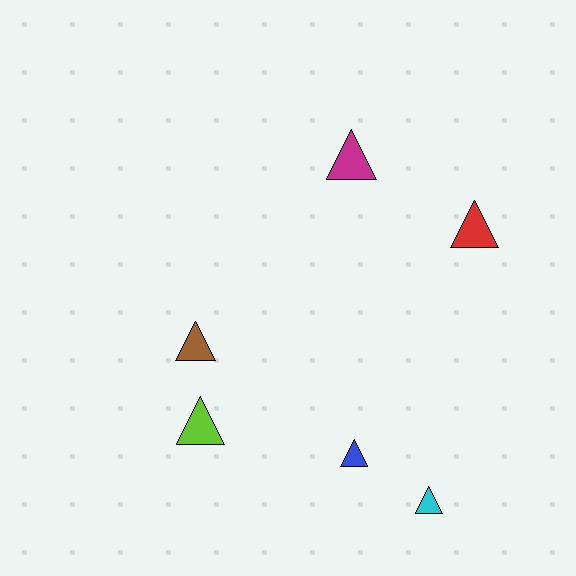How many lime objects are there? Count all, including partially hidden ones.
There is 1 lime object.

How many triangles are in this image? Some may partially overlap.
There are 6 triangles.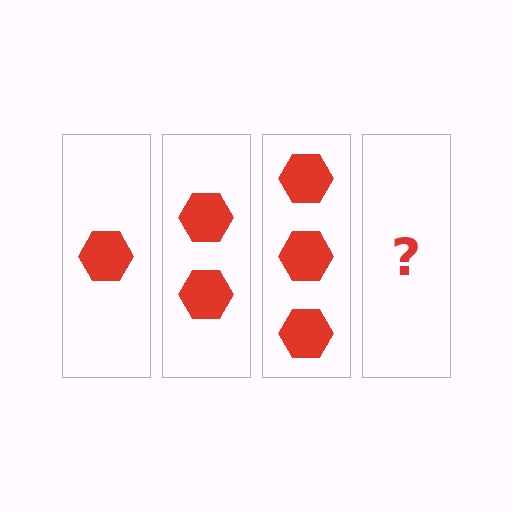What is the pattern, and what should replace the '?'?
The pattern is that each step adds one more hexagon. The '?' should be 4 hexagons.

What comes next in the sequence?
The next element should be 4 hexagons.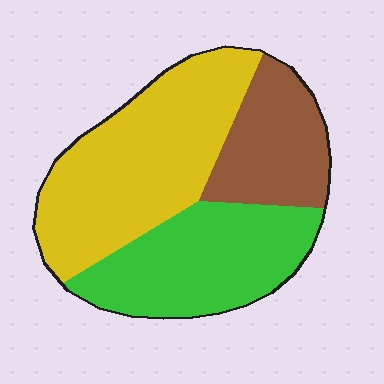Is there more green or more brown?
Green.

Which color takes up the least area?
Brown, at roughly 20%.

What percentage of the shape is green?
Green covers 33% of the shape.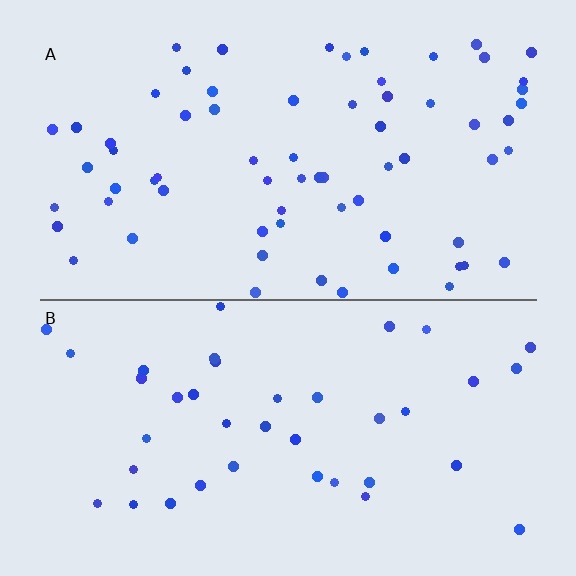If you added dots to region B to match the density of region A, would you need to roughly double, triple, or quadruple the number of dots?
Approximately double.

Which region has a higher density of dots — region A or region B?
A (the top).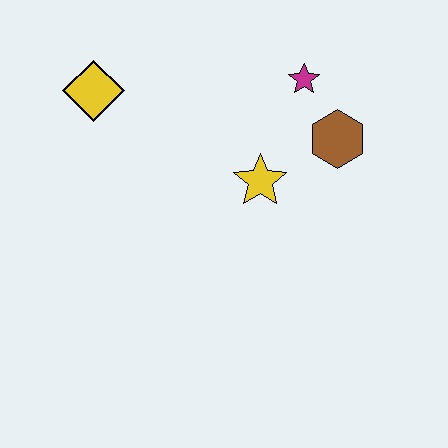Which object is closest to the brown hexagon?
The magenta star is closest to the brown hexagon.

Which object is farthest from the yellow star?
The yellow diamond is farthest from the yellow star.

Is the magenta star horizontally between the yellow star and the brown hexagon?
Yes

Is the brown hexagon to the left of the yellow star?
No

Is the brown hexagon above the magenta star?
No